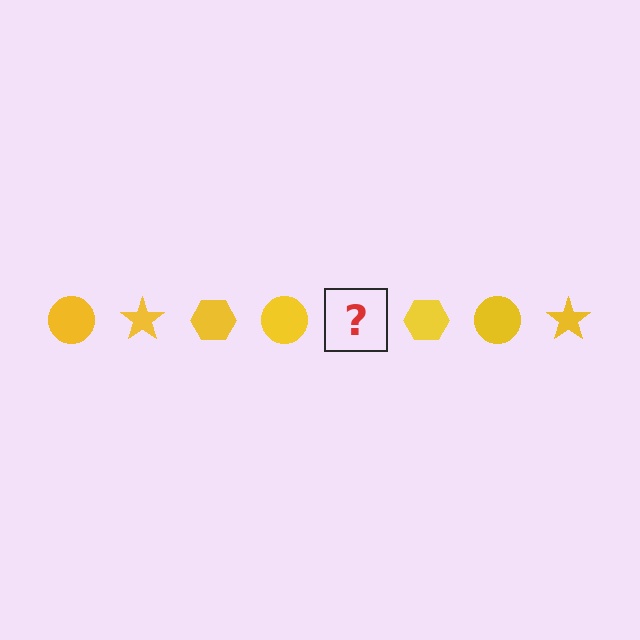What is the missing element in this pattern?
The missing element is a yellow star.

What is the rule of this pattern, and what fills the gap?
The rule is that the pattern cycles through circle, star, hexagon shapes in yellow. The gap should be filled with a yellow star.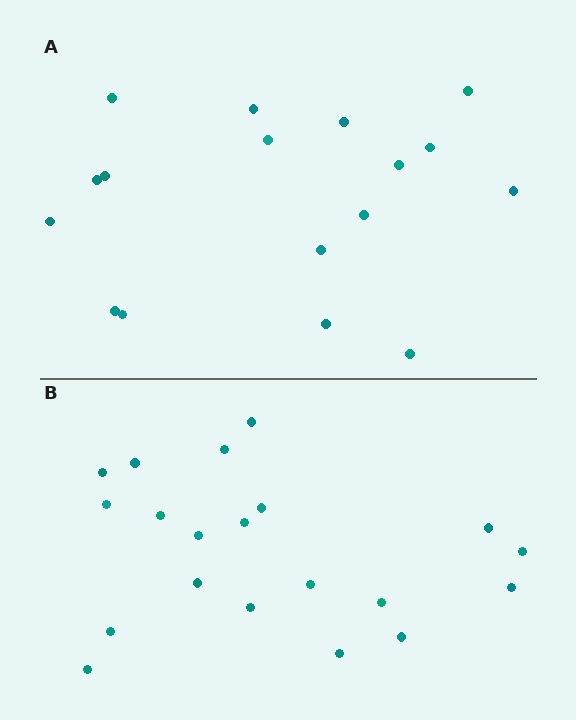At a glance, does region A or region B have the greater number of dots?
Region B (the bottom region) has more dots.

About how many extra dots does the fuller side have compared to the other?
Region B has just a few more — roughly 2 or 3 more dots than region A.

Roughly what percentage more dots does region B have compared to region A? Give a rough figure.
About 20% more.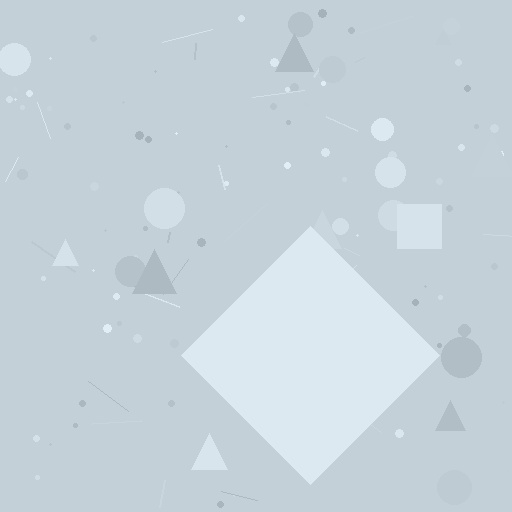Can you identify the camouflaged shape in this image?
The camouflaged shape is a diamond.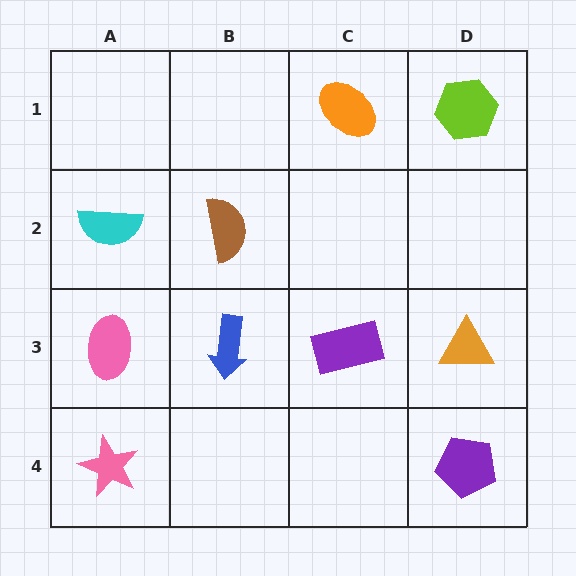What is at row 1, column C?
An orange ellipse.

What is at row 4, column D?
A purple pentagon.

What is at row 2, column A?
A cyan semicircle.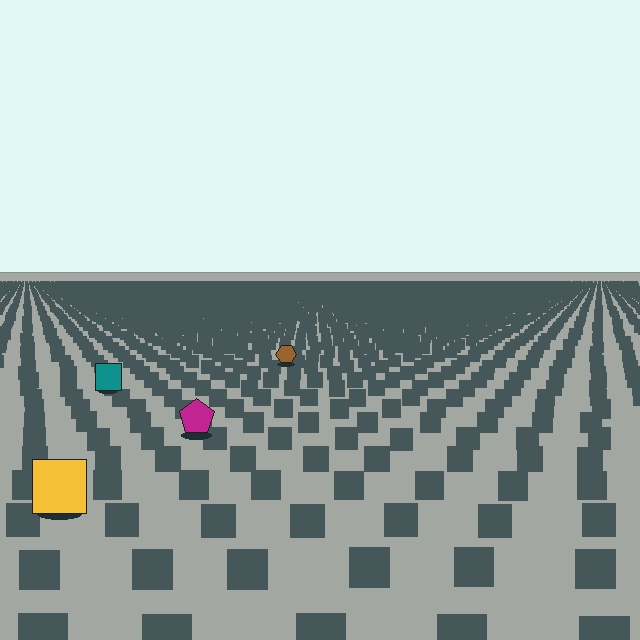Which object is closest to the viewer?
The yellow square is closest. The texture marks near it are larger and more spread out.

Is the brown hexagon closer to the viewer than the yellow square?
No. The yellow square is closer — you can tell from the texture gradient: the ground texture is coarser near it.